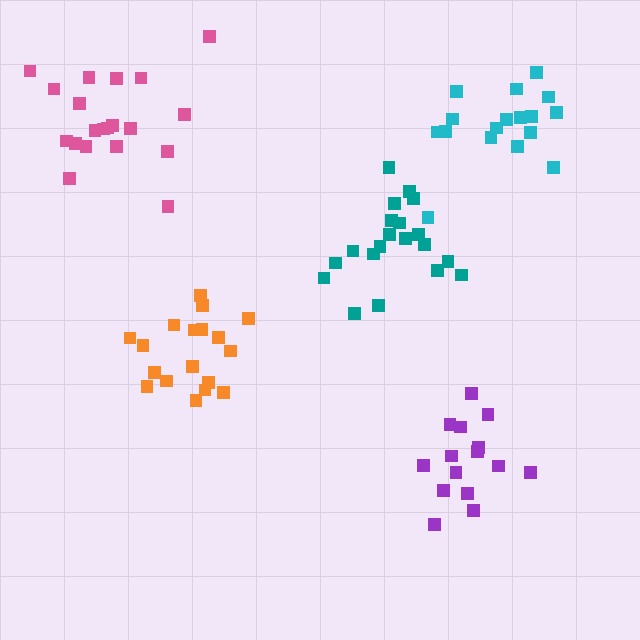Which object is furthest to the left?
The pink cluster is leftmost.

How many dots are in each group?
Group 1: 17 dots, Group 2: 18 dots, Group 3: 15 dots, Group 4: 20 dots, Group 5: 20 dots (90 total).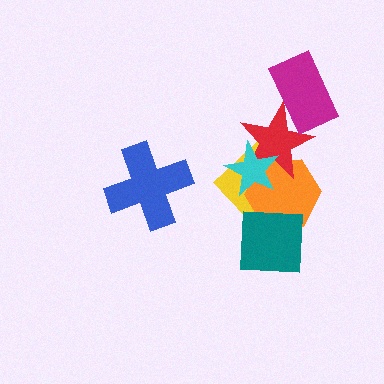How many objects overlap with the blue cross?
0 objects overlap with the blue cross.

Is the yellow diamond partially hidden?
Yes, it is partially covered by another shape.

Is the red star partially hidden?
Yes, it is partially covered by another shape.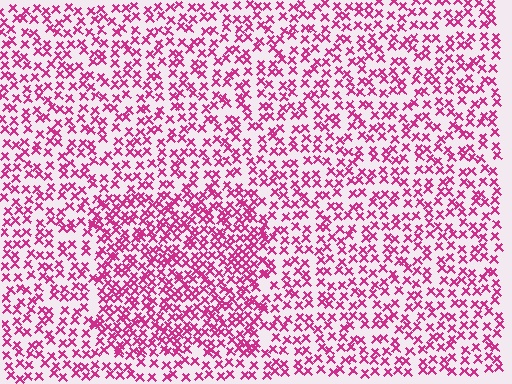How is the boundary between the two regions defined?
The boundary is defined by a change in element density (approximately 1.7x ratio). All elements are the same color, size, and shape.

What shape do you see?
I see a rectangle.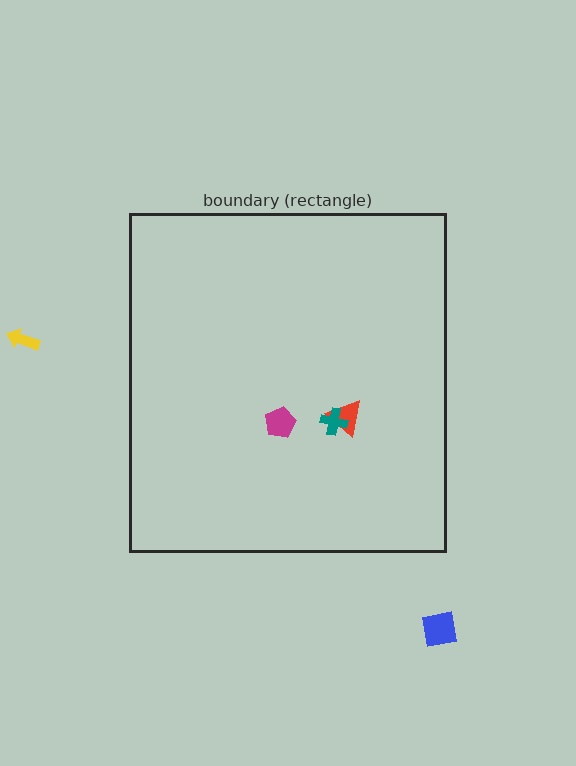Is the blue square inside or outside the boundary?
Outside.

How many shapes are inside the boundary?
3 inside, 2 outside.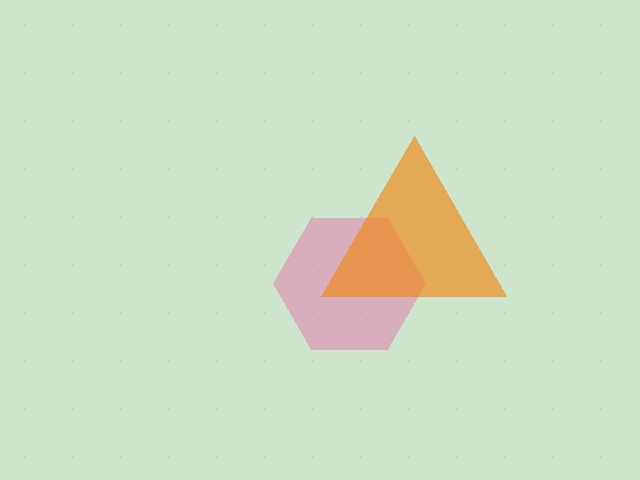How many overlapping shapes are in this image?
There are 2 overlapping shapes in the image.